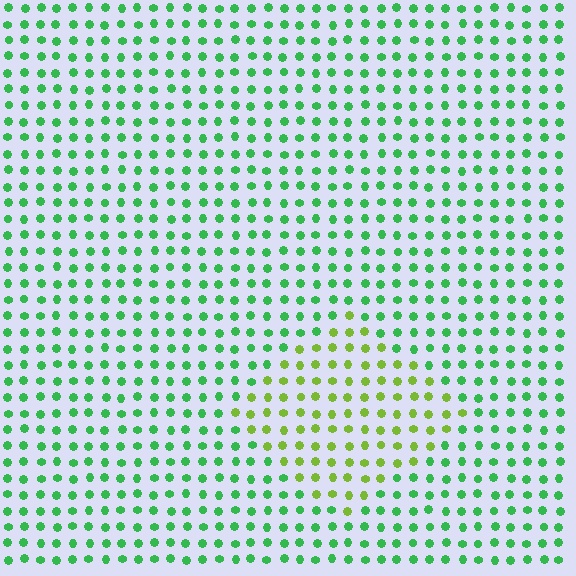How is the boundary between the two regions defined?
The boundary is defined purely by a slight shift in hue (about 43 degrees). Spacing, size, and orientation are identical on both sides.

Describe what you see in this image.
The image is filled with small green elements in a uniform arrangement. A diamond-shaped region is visible where the elements are tinted to a slightly different hue, forming a subtle color boundary.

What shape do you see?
I see a diamond.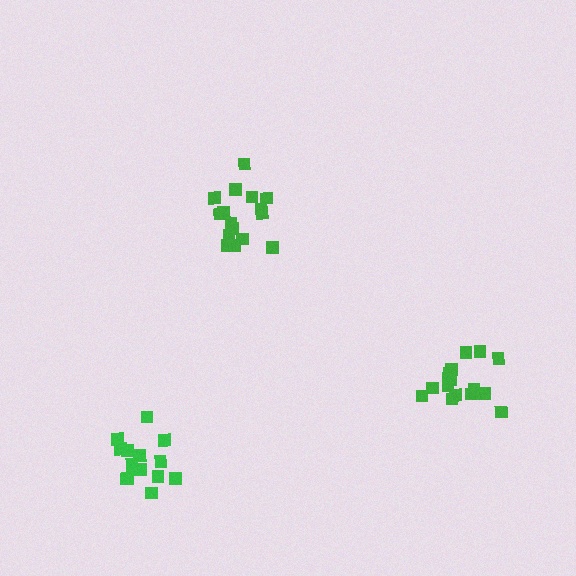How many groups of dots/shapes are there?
There are 3 groups.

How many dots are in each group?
Group 1: 15 dots, Group 2: 16 dots, Group 3: 16 dots (47 total).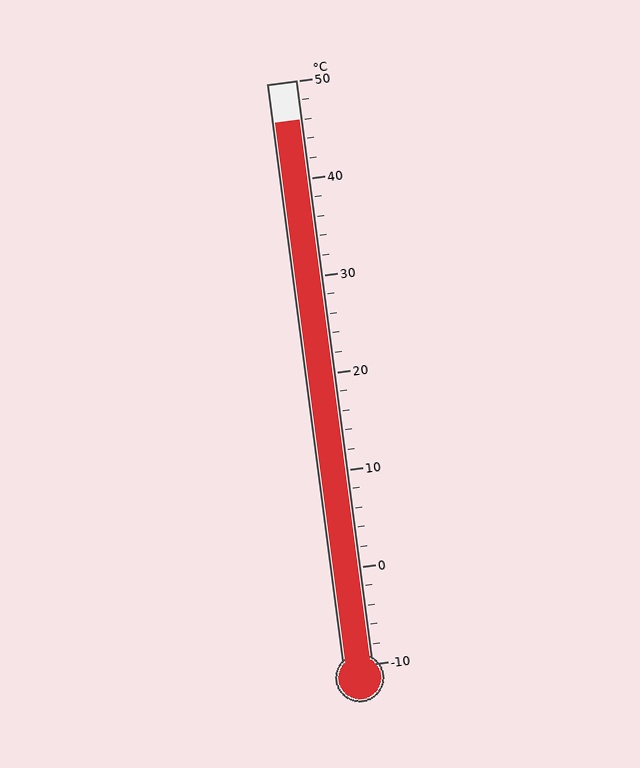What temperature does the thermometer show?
The thermometer shows approximately 46°C.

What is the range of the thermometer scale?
The thermometer scale ranges from -10°C to 50°C.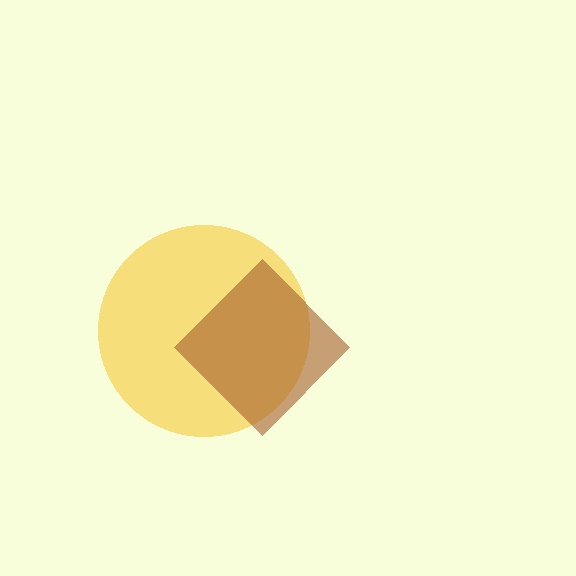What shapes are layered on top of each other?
The layered shapes are: a yellow circle, a brown diamond.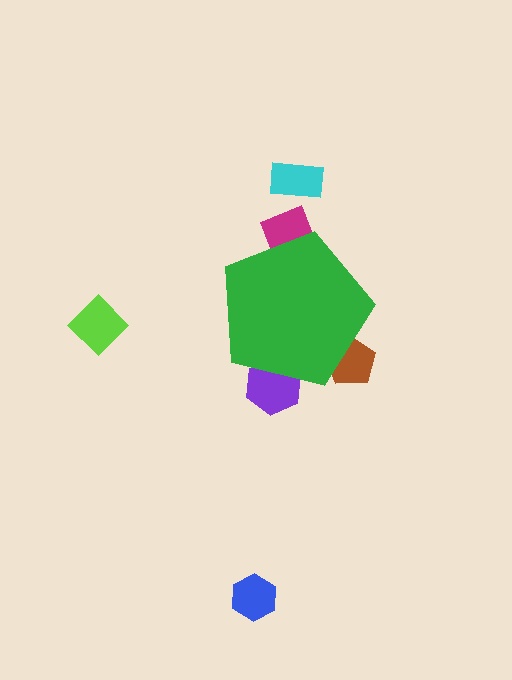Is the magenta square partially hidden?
Yes, the magenta square is partially hidden behind the green pentagon.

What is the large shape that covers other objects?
A green pentagon.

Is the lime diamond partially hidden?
No, the lime diamond is fully visible.